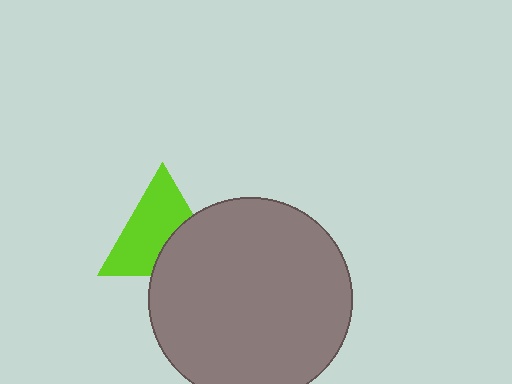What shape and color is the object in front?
The object in front is a gray circle.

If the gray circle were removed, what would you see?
You would see the complete lime triangle.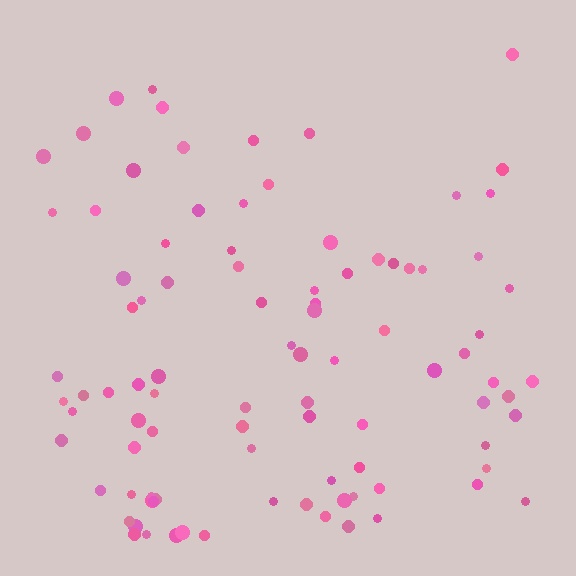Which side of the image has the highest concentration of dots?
The bottom.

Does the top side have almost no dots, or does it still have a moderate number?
Still a moderate number, just noticeably fewer than the bottom.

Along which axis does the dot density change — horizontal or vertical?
Vertical.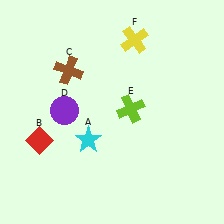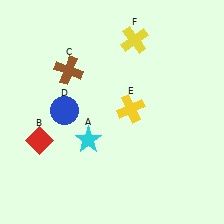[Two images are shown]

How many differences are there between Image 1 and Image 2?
There are 2 differences between the two images.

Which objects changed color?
D changed from purple to blue. E changed from lime to yellow.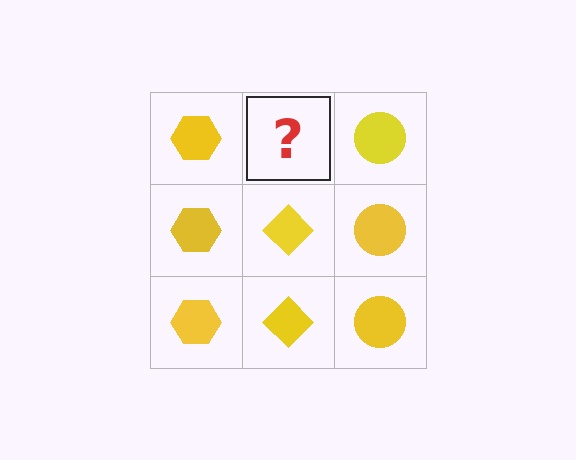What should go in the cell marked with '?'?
The missing cell should contain a yellow diamond.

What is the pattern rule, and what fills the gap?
The rule is that each column has a consistent shape. The gap should be filled with a yellow diamond.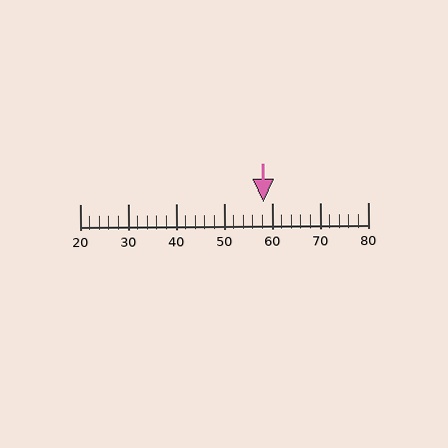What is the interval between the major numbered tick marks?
The major tick marks are spaced 10 units apart.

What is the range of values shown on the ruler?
The ruler shows values from 20 to 80.